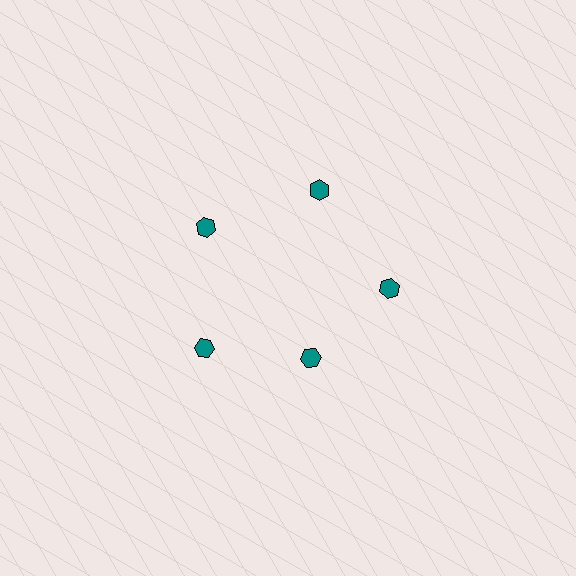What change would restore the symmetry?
The symmetry would be restored by moving it outward, back onto the ring so that all 5 hexagons sit at equal angles and equal distance from the center.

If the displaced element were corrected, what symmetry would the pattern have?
It would have 5-fold rotational symmetry — the pattern would map onto itself every 72 degrees.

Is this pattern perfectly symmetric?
No. The 5 teal hexagons are arranged in a ring, but one element near the 5 o'clock position is pulled inward toward the center, breaking the 5-fold rotational symmetry.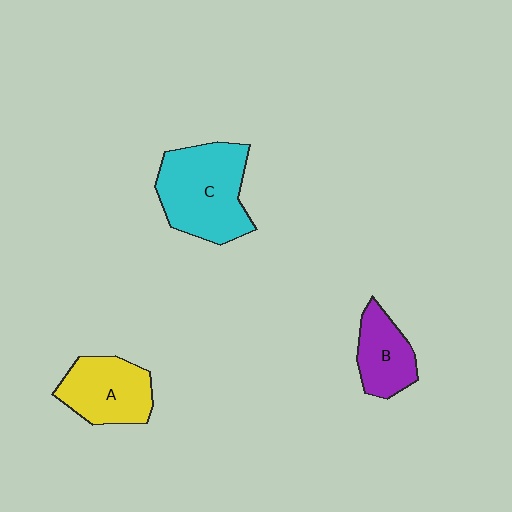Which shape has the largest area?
Shape C (cyan).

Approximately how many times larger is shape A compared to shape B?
Approximately 1.3 times.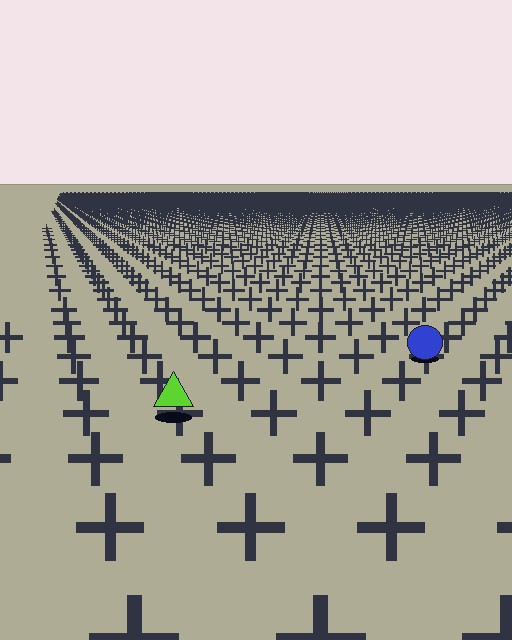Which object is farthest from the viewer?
The blue circle is farthest from the viewer. It appears smaller and the ground texture around it is denser.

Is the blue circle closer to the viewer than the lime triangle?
No. The lime triangle is closer — you can tell from the texture gradient: the ground texture is coarser near it.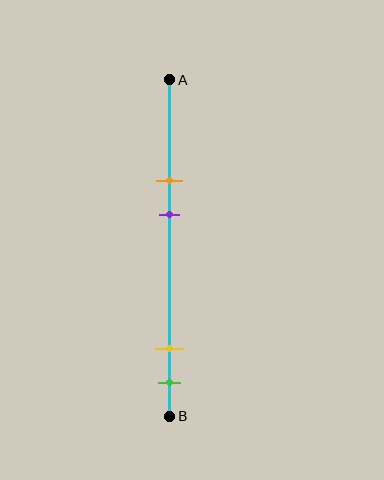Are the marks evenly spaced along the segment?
No, the marks are not evenly spaced.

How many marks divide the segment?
There are 4 marks dividing the segment.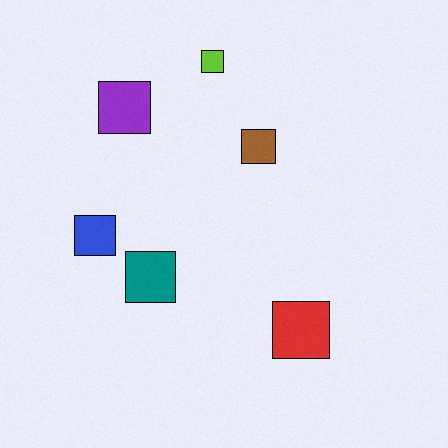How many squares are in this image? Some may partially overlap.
There are 6 squares.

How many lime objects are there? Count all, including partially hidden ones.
There is 1 lime object.